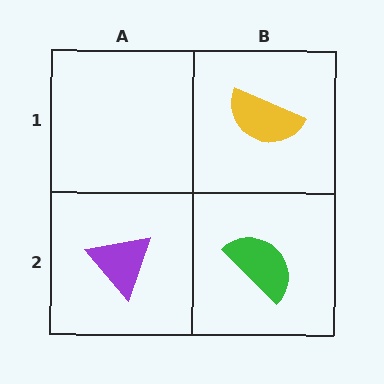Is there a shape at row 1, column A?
No, that cell is empty.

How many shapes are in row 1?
1 shape.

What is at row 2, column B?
A green semicircle.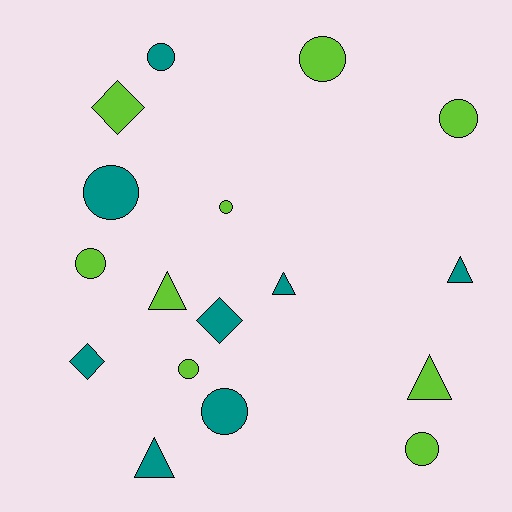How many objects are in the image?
There are 17 objects.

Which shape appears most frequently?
Circle, with 9 objects.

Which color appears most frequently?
Lime, with 9 objects.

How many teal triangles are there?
There are 3 teal triangles.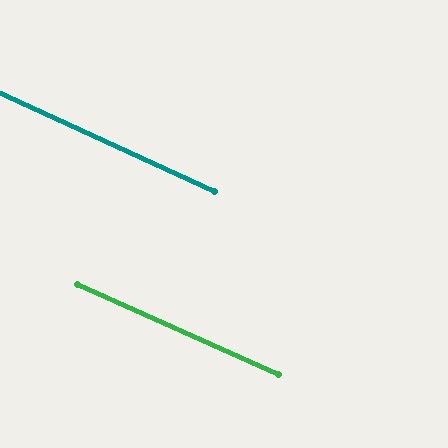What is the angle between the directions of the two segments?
Approximately 1 degree.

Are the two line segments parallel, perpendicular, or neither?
Parallel — their directions differ by only 0.6°.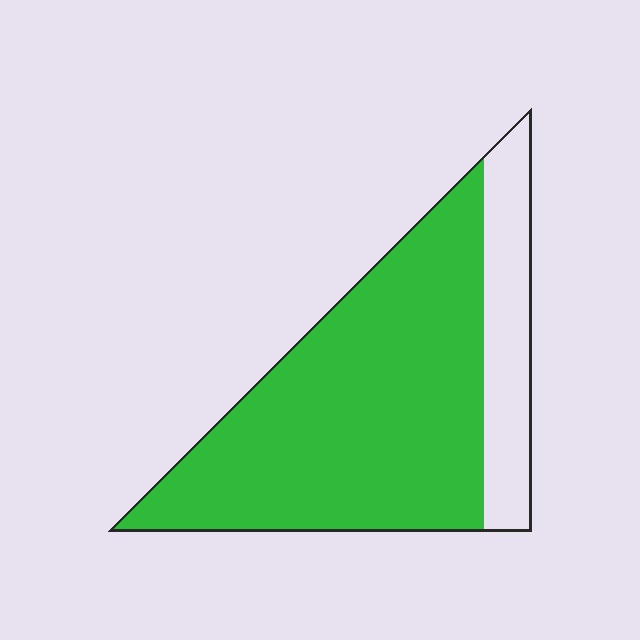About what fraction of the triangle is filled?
About four fifths (4/5).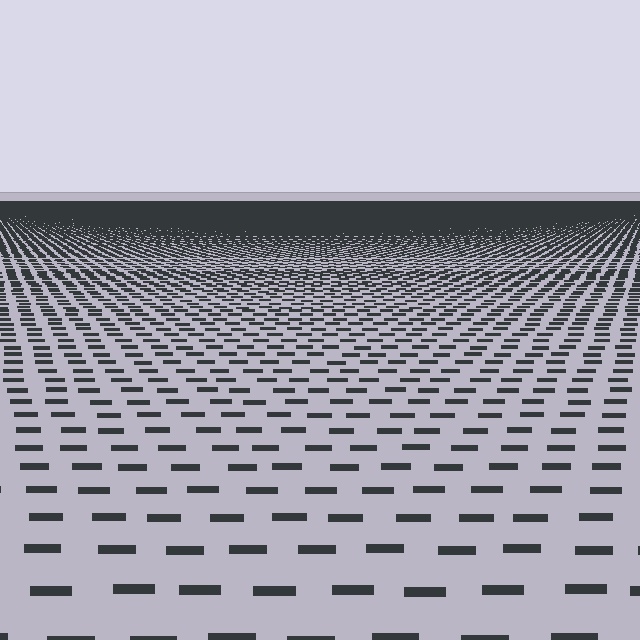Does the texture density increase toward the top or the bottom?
Density increases toward the top.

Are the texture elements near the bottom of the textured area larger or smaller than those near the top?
Larger. Near the bottom, elements are closer to the viewer and appear at a bigger on-screen size.